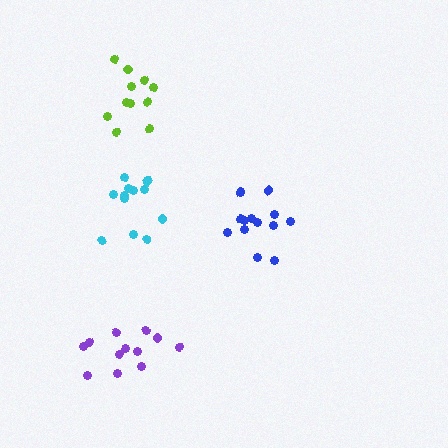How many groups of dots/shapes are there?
There are 4 groups.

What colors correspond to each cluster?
The clusters are colored: blue, lime, cyan, purple.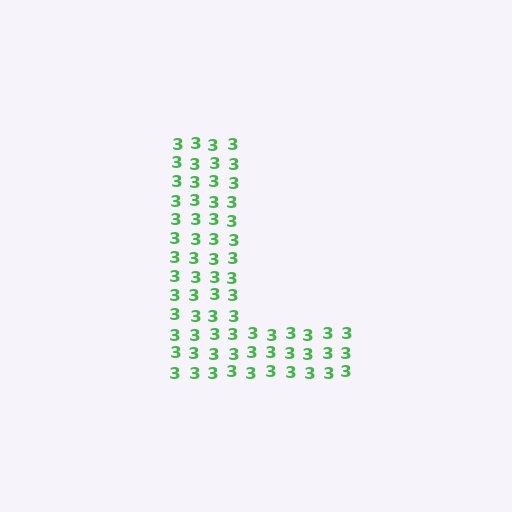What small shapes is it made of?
It is made of small digit 3's.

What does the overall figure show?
The overall figure shows the letter L.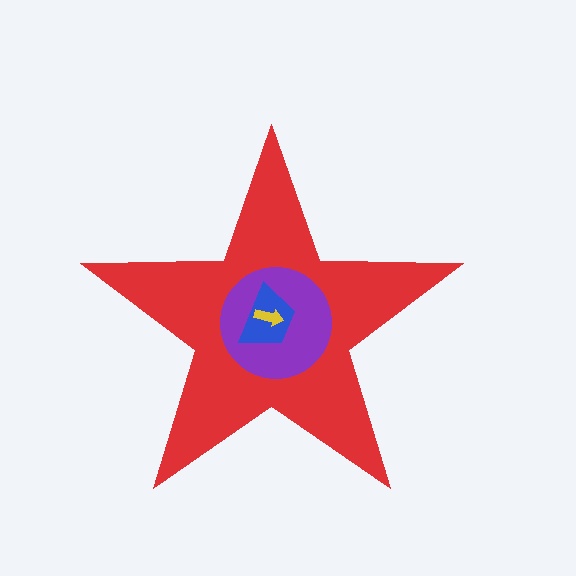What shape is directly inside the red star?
The purple circle.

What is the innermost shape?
The yellow arrow.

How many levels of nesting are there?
4.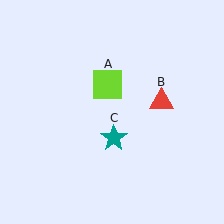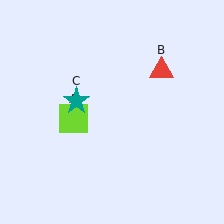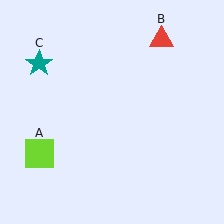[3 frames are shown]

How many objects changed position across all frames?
3 objects changed position: lime square (object A), red triangle (object B), teal star (object C).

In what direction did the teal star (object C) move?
The teal star (object C) moved up and to the left.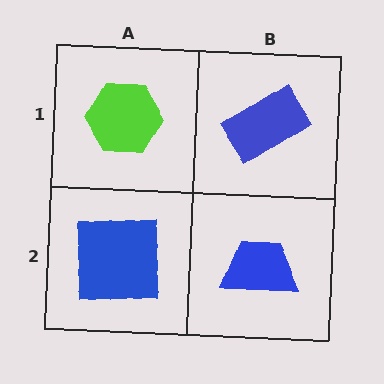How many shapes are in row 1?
2 shapes.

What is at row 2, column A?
A blue square.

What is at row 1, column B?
A blue rectangle.